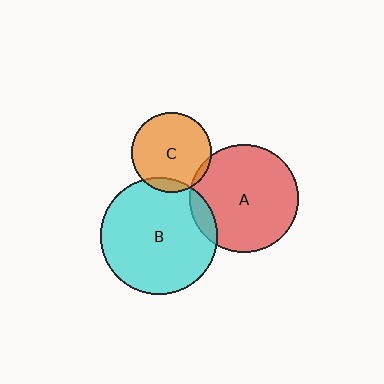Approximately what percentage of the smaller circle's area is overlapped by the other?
Approximately 10%.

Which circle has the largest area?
Circle B (cyan).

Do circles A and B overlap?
Yes.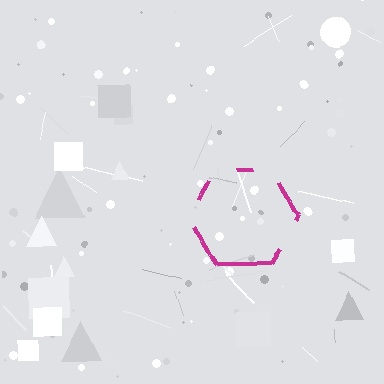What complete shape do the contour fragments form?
The contour fragments form a hexagon.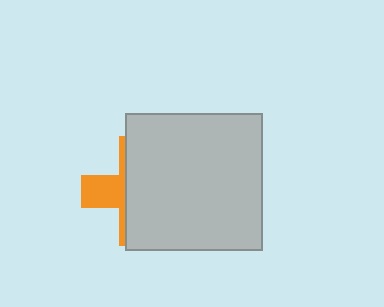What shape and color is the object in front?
The object in front is a light gray square.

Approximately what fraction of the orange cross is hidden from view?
Roughly 69% of the orange cross is hidden behind the light gray square.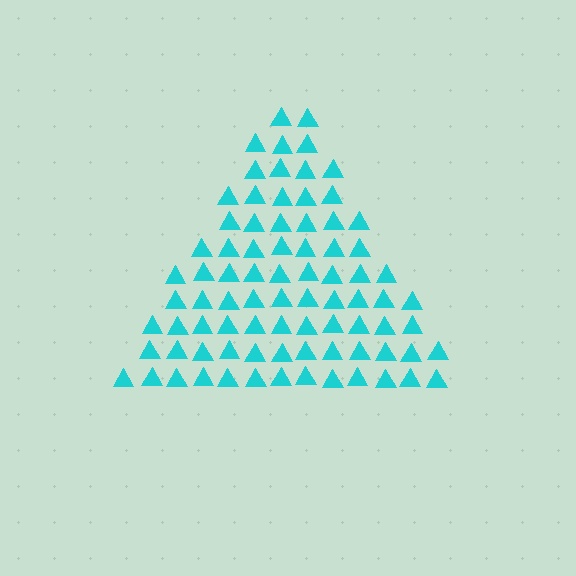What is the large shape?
The large shape is a triangle.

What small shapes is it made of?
It is made of small triangles.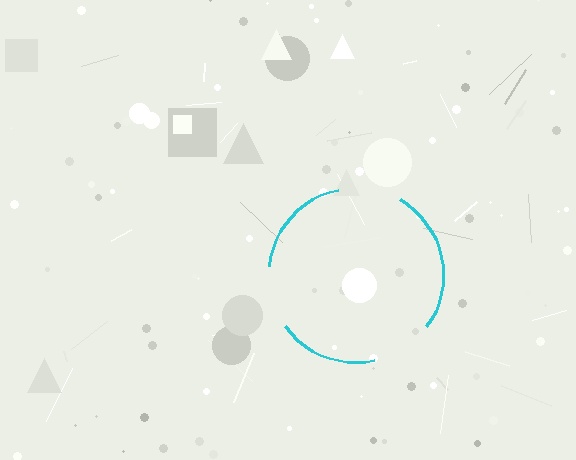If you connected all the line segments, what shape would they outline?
They would outline a circle.